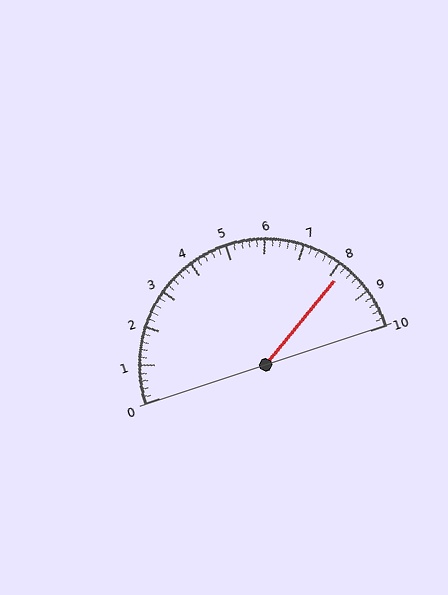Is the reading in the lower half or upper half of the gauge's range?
The reading is in the upper half of the range (0 to 10).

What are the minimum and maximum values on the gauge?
The gauge ranges from 0 to 10.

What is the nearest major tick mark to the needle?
The nearest major tick mark is 8.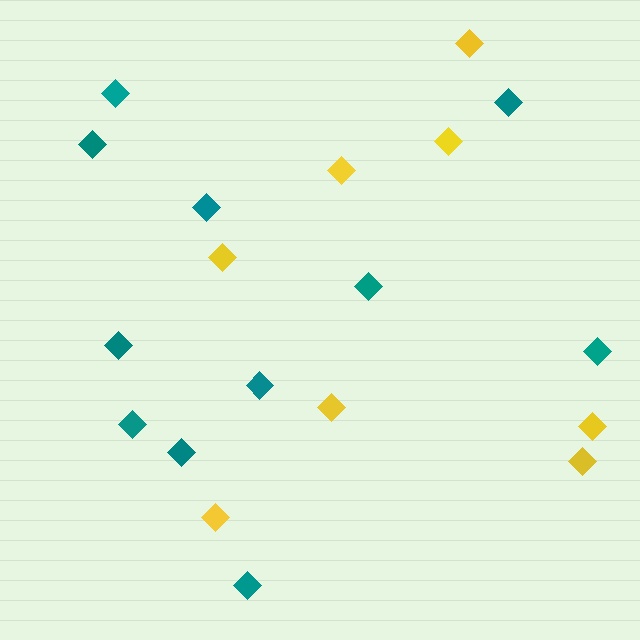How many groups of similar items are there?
There are 2 groups: one group of yellow diamonds (8) and one group of teal diamonds (11).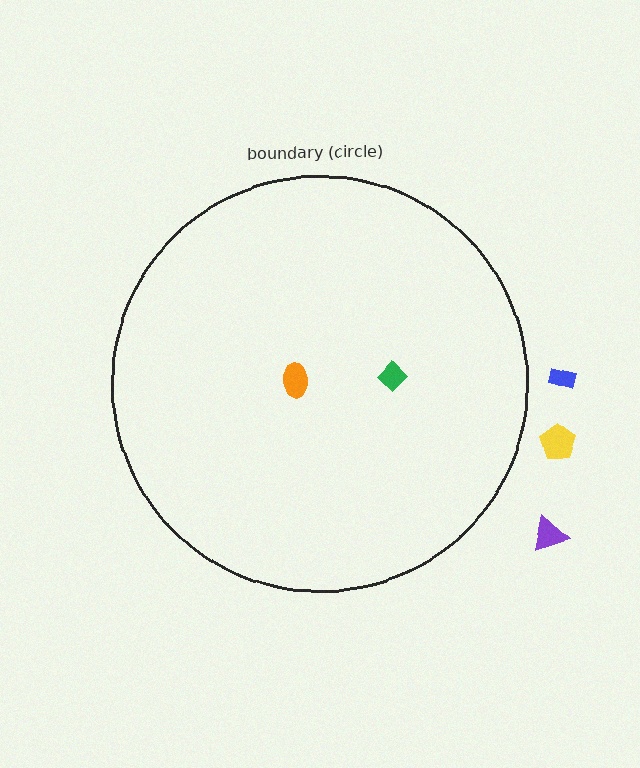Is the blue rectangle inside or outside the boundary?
Outside.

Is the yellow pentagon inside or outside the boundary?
Outside.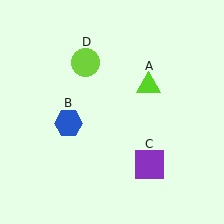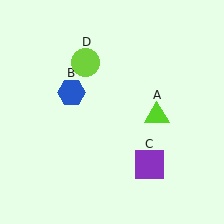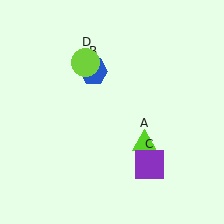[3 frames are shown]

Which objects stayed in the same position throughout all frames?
Purple square (object C) and lime circle (object D) remained stationary.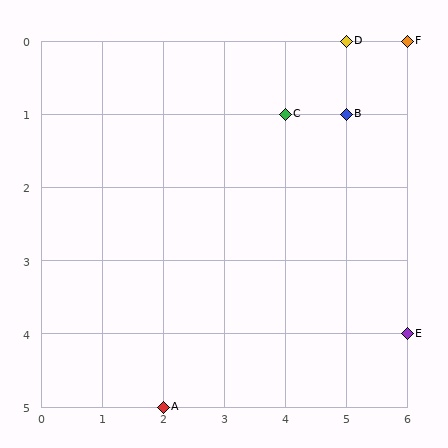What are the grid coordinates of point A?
Point A is at grid coordinates (2, 5).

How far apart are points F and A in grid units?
Points F and A are 4 columns and 5 rows apart (about 6.4 grid units diagonally).